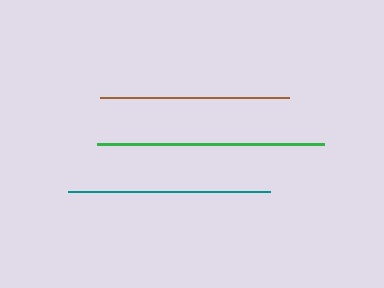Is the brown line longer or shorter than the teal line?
The teal line is longer than the brown line.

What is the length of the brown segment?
The brown segment is approximately 189 pixels long.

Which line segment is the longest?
The green line is the longest at approximately 226 pixels.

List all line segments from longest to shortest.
From longest to shortest: green, teal, brown.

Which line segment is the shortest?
The brown line is the shortest at approximately 189 pixels.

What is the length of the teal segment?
The teal segment is approximately 202 pixels long.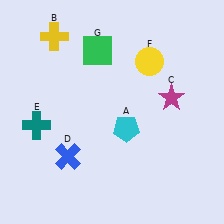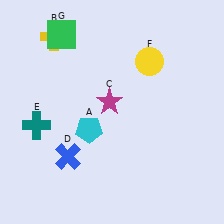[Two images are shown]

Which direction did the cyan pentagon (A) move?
The cyan pentagon (A) moved left.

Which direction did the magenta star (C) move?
The magenta star (C) moved left.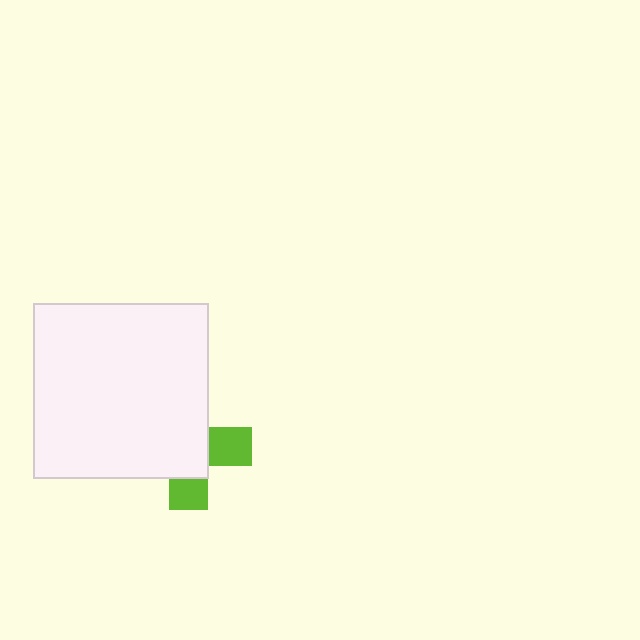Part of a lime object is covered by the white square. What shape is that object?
It is a cross.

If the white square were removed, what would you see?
You would see the complete lime cross.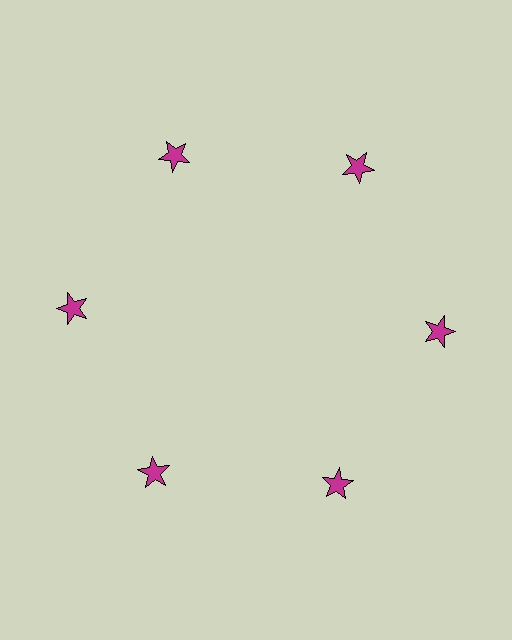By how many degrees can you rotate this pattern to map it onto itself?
The pattern maps onto itself every 60 degrees of rotation.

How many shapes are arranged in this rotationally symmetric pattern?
There are 6 shapes, arranged in 6 groups of 1.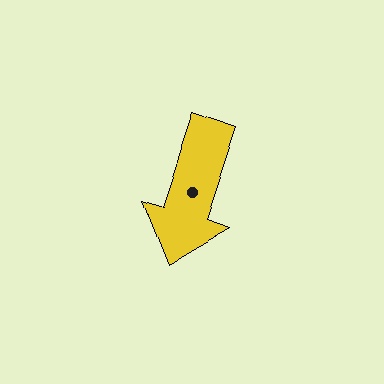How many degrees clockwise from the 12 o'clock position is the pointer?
Approximately 198 degrees.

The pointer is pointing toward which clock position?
Roughly 7 o'clock.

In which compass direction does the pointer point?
South.